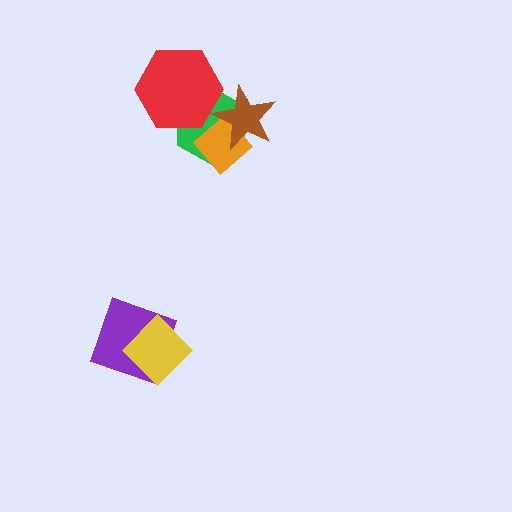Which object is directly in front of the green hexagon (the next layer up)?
The orange diamond is directly in front of the green hexagon.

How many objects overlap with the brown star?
2 objects overlap with the brown star.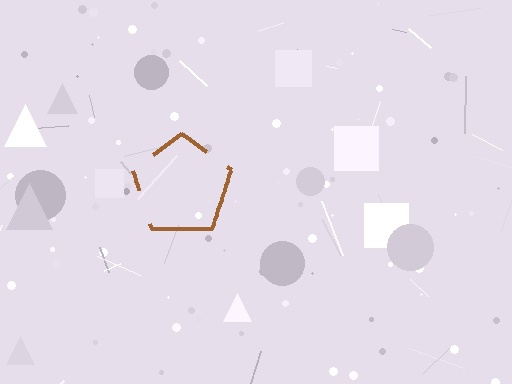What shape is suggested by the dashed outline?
The dashed outline suggests a pentagon.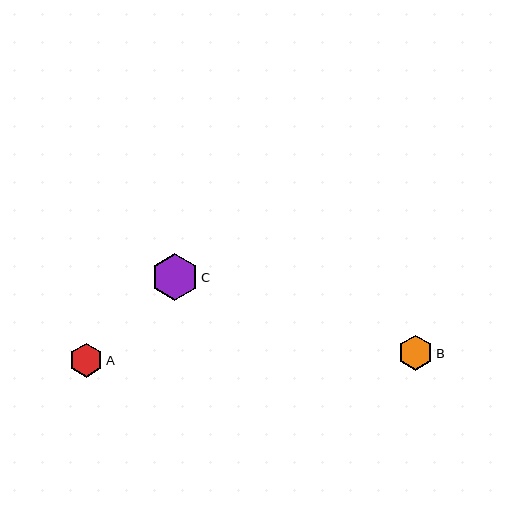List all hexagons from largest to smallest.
From largest to smallest: C, B, A.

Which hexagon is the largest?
Hexagon C is the largest with a size of approximately 47 pixels.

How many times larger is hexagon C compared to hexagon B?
Hexagon C is approximately 1.3 times the size of hexagon B.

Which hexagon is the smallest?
Hexagon A is the smallest with a size of approximately 34 pixels.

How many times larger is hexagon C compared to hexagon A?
Hexagon C is approximately 1.4 times the size of hexagon A.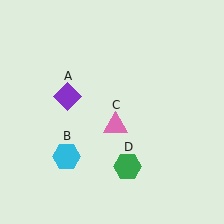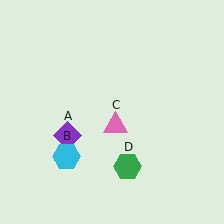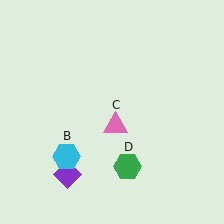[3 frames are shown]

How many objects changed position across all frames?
1 object changed position: purple diamond (object A).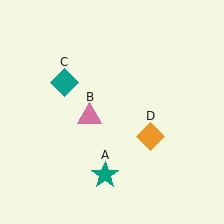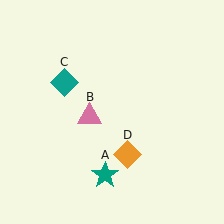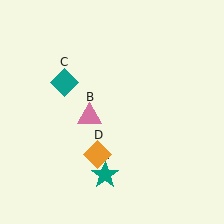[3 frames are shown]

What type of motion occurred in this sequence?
The orange diamond (object D) rotated clockwise around the center of the scene.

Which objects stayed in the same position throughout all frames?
Teal star (object A) and pink triangle (object B) and teal diamond (object C) remained stationary.